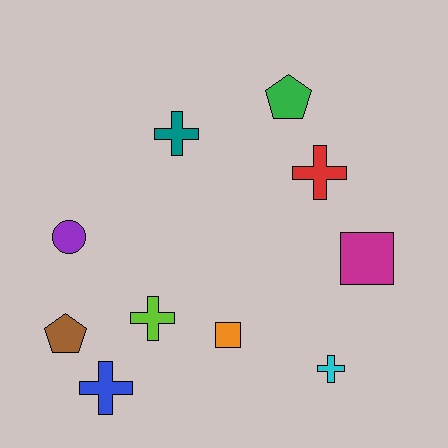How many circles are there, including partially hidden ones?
There is 1 circle.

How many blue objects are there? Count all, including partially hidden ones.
There is 1 blue object.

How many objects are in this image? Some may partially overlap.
There are 10 objects.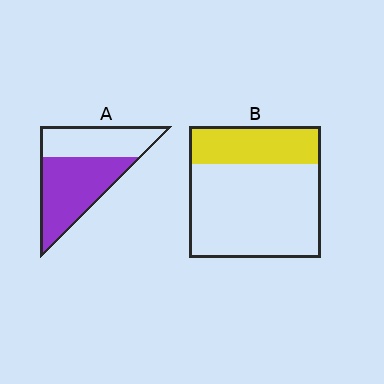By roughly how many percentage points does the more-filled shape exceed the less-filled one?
By roughly 30 percentage points (A over B).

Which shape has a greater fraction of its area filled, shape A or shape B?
Shape A.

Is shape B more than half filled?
No.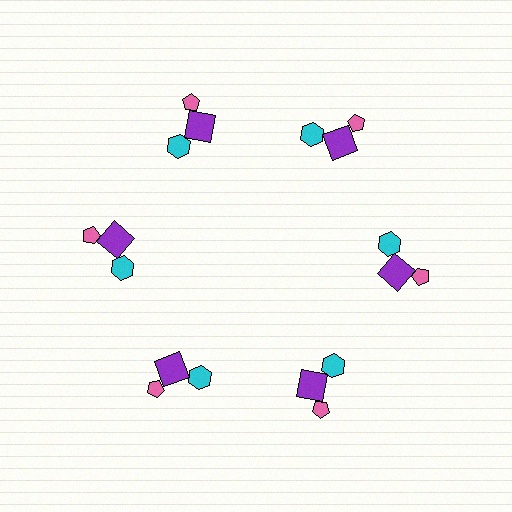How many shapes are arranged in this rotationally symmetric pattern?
There are 18 shapes, arranged in 6 groups of 3.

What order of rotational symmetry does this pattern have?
This pattern has 6-fold rotational symmetry.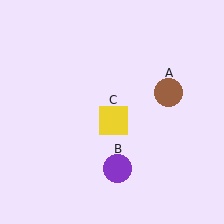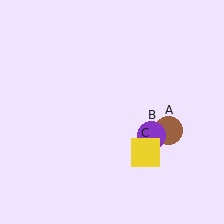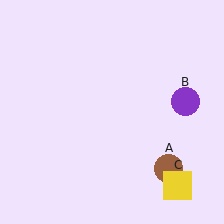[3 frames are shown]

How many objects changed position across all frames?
3 objects changed position: brown circle (object A), purple circle (object B), yellow square (object C).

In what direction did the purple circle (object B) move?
The purple circle (object B) moved up and to the right.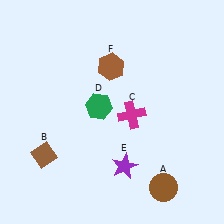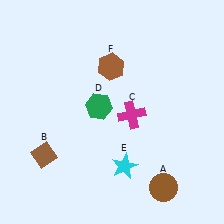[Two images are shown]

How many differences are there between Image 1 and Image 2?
There is 1 difference between the two images.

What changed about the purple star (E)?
In Image 1, E is purple. In Image 2, it changed to cyan.